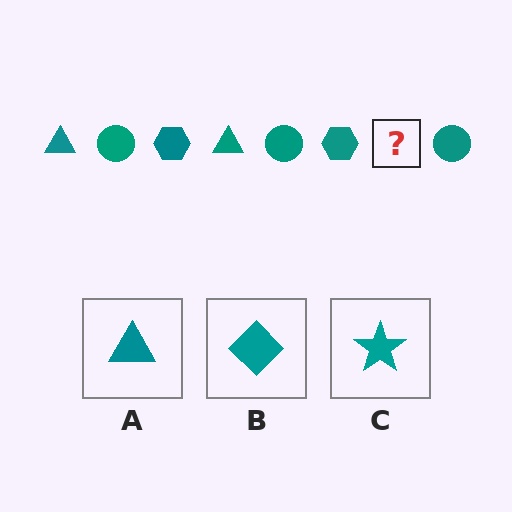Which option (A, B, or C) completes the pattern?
A.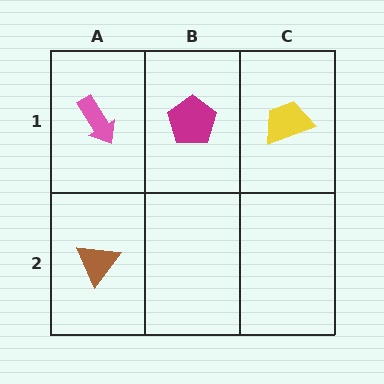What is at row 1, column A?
A pink arrow.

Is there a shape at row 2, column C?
No, that cell is empty.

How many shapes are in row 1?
3 shapes.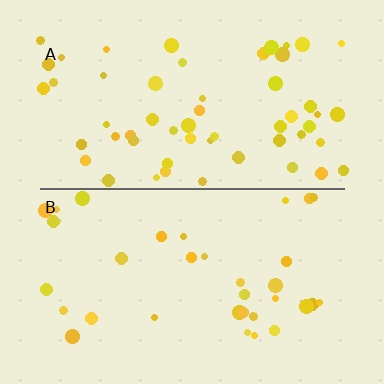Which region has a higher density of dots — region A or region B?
A (the top).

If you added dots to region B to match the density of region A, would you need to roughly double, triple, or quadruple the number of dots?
Approximately double.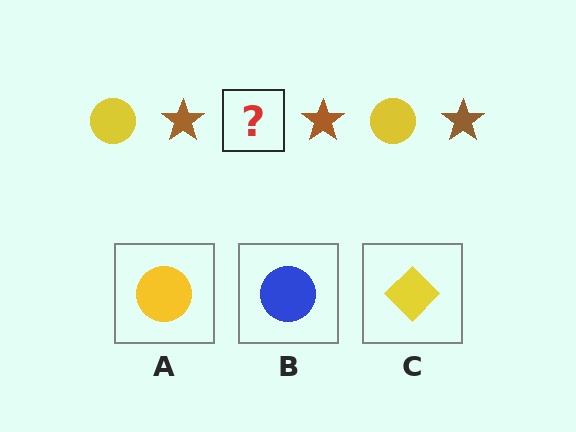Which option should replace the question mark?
Option A.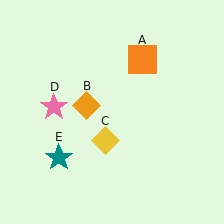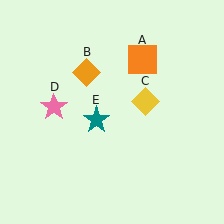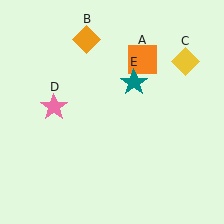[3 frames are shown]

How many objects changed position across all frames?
3 objects changed position: orange diamond (object B), yellow diamond (object C), teal star (object E).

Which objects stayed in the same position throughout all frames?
Orange square (object A) and pink star (object D) remained stationary.